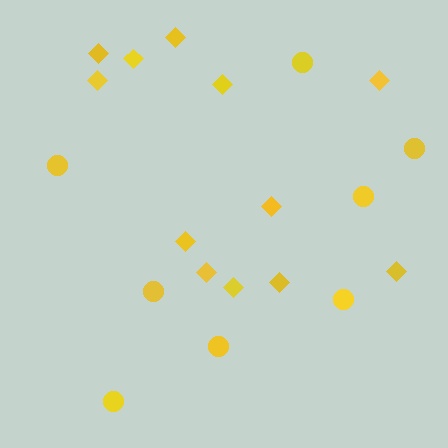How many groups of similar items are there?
There are 2 groups: one group of circles (8) and one group of diamonds (12).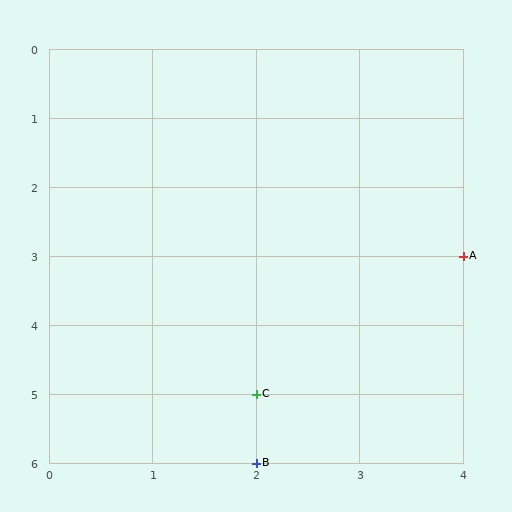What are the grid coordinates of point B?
Point B is at grid coordinates (2, 6).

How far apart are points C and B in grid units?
Points C and B are 1 row apart.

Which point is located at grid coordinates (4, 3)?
Point A is at (4, 3).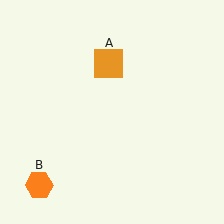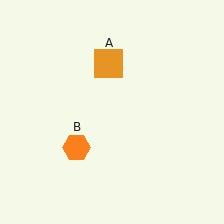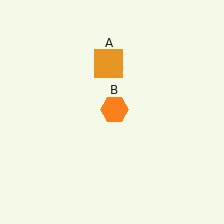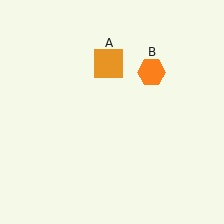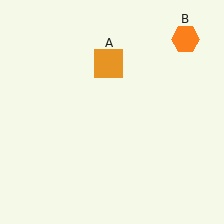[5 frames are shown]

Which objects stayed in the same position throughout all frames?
Orange square (object A) remained stationary.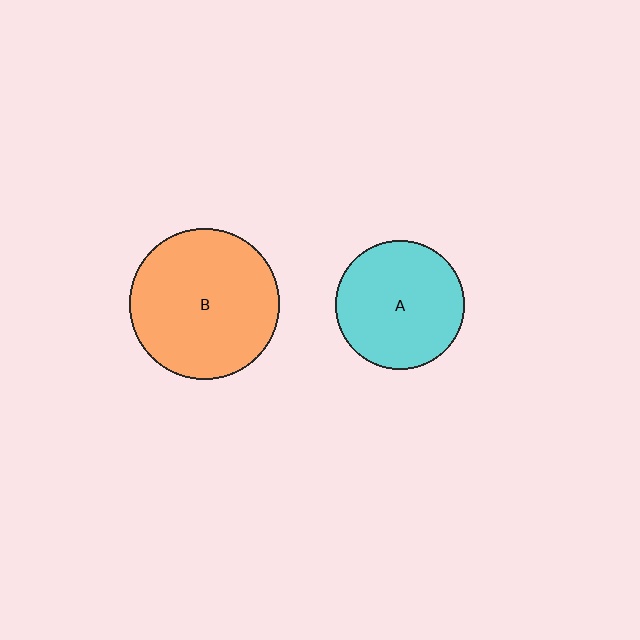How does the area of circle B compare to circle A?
Approximately 1.3 times.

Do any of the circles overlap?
No, none of the circles overlap.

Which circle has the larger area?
Circle B (orange).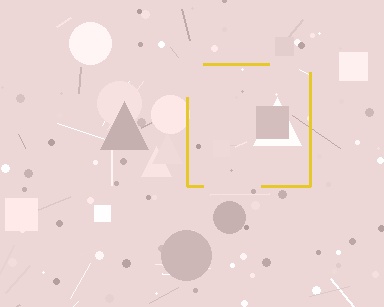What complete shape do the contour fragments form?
The contour fragments form a square.